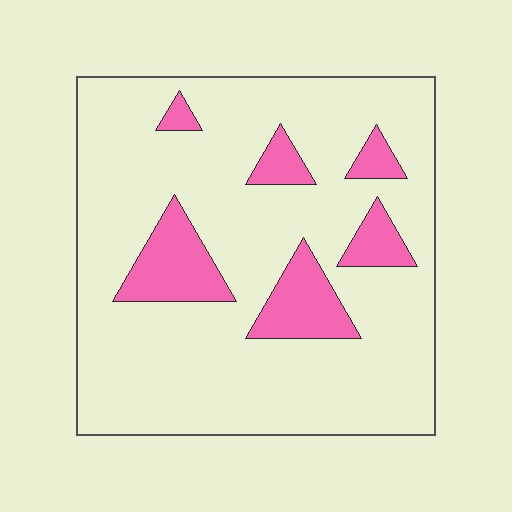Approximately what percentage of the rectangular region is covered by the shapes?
Approximately 15%.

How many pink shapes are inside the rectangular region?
6.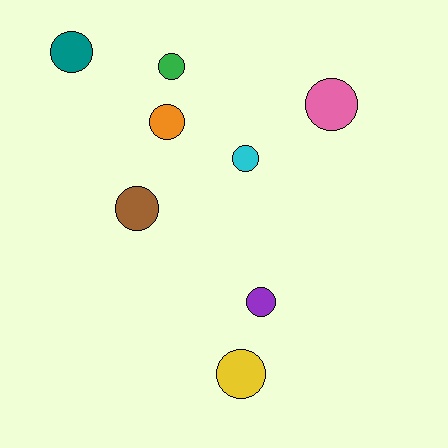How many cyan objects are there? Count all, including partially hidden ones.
There is 1 cyan object.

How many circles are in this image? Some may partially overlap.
There are 8 circles.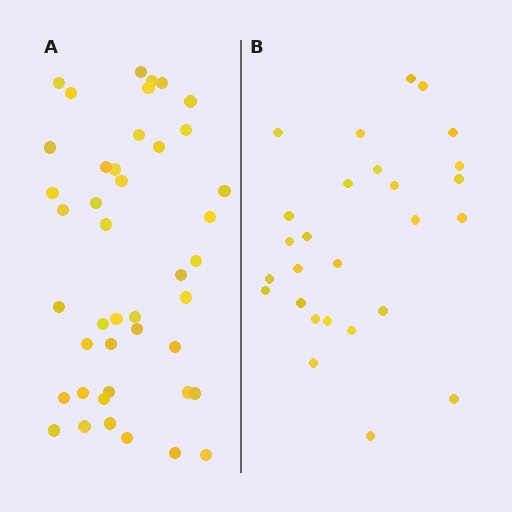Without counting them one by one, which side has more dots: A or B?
Region A (the left region) has more dots.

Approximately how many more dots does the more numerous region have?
Region A has approximately 15 more dots than region B.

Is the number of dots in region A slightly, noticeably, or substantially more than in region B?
Region A has substantially more. The ratio is roughly 1.6 to 1.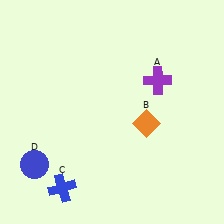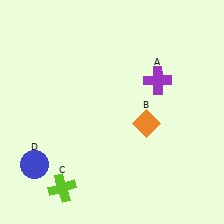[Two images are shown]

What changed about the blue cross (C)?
In Image 1, C is blue. In Image 2, it changed to lime.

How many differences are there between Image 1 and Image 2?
There is 1 difference between the two images.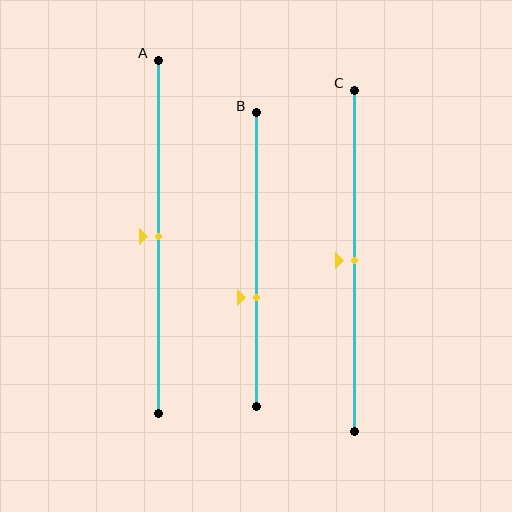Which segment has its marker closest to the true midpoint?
Segment A has its marker closest to the true midpoint.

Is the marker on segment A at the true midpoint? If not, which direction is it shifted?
Yes, the marker on segment A is at the true midpoint.